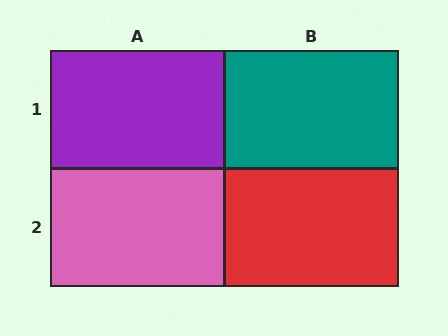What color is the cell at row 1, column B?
Teal.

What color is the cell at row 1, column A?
Purple.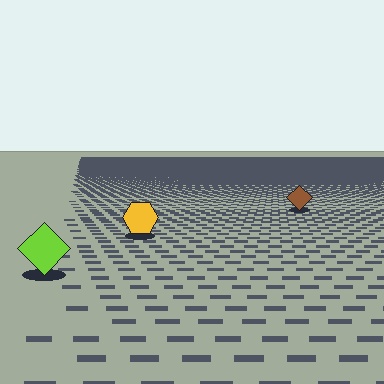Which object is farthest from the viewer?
The brown diamond is farthest from the viewer. It appears smaller and the ground texture around it is denser.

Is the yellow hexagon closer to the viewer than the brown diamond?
Yes. The yellow hexagon is closer — you can tell from the texture gradient: the ground texture is coarser near it.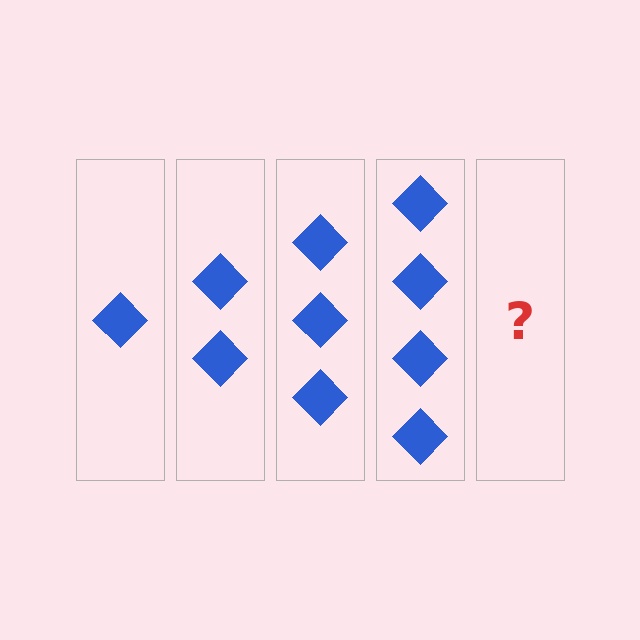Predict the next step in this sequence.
The next step is 5 diamonds.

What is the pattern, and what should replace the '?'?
The pattern is that each step adds one more diamond. The '?' should be 5 diamonds.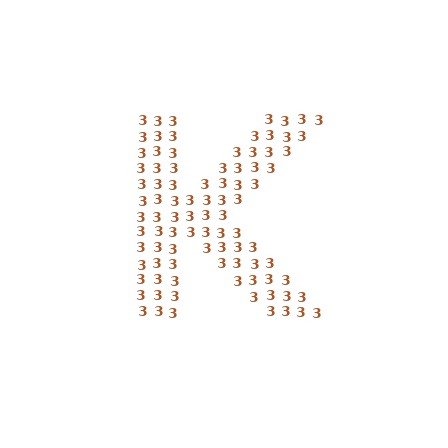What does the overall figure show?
The overall figure shows the letter K.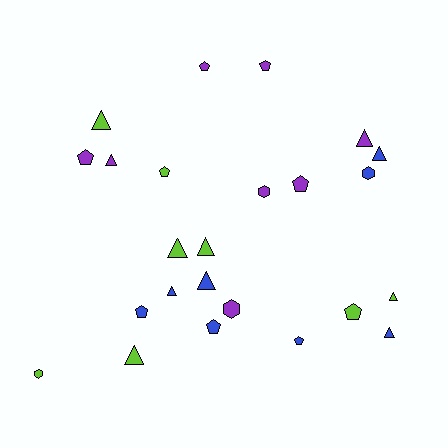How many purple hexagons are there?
There are 2 purple hexagons.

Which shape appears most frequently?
Triangle, with 11 objects.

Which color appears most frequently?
Lime, with 8 objects.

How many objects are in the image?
There are 24 objects.